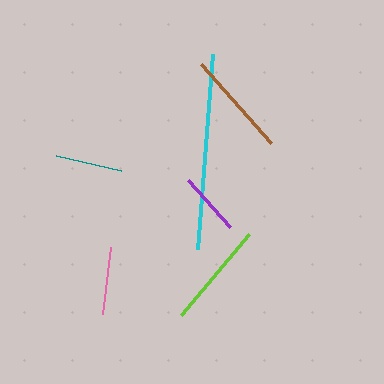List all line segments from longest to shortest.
From longest to shortest: cyan, lime, brown, teal, pink, purple.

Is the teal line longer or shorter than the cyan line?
The cyan line is longer than the teal line.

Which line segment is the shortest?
The purple line is the shortest at approximately 63 pixels.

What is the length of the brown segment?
The brown segment is approximately 105 pixels long.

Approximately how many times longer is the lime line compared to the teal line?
The lime line is approximately 1.6 times the length of the teal line.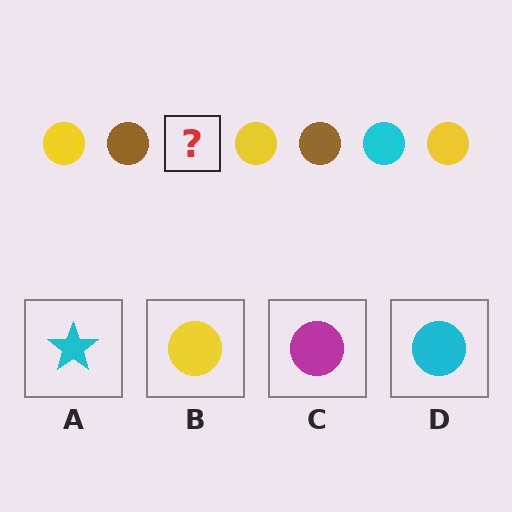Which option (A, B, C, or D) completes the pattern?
D.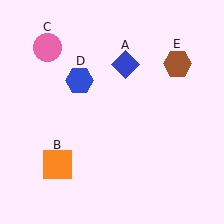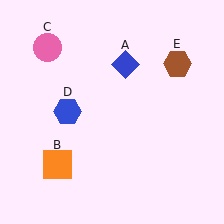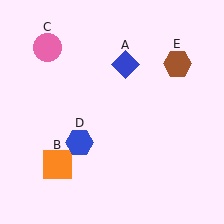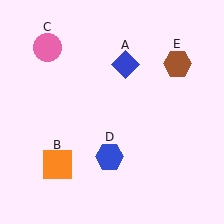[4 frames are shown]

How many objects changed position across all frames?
1 object changed position: blue hexagon (object D).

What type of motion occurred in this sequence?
The blue hexagon (object D) rotated counterclockwise around the center of the scene.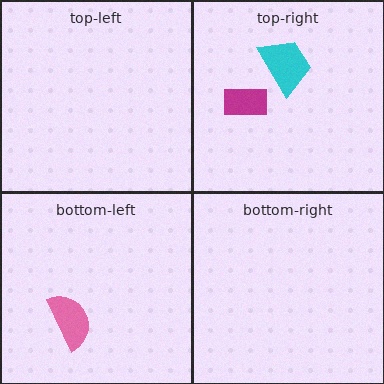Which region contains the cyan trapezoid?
The top-right region.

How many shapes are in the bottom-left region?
1.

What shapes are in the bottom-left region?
The pink semicircle.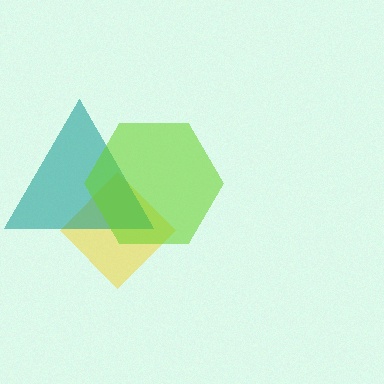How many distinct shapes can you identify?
There are 3 distinct shapes: a yellow diamond, a teal triangle, a lime hexagon.